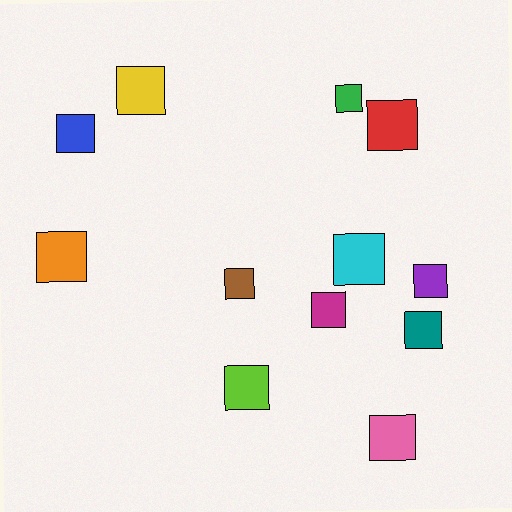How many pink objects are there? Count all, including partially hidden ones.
There is 1 pink object.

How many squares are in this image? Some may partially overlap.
There are 12 squares.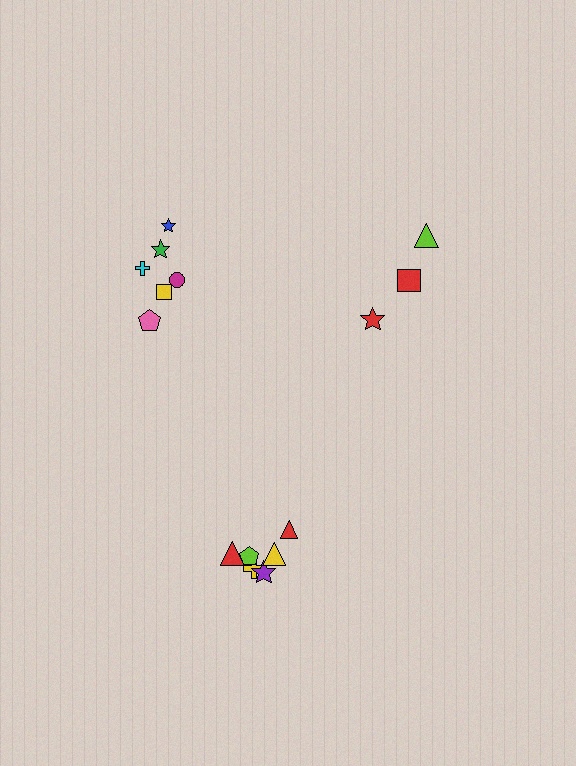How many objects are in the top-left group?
There are 6 objects.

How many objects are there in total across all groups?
There are 15 objects.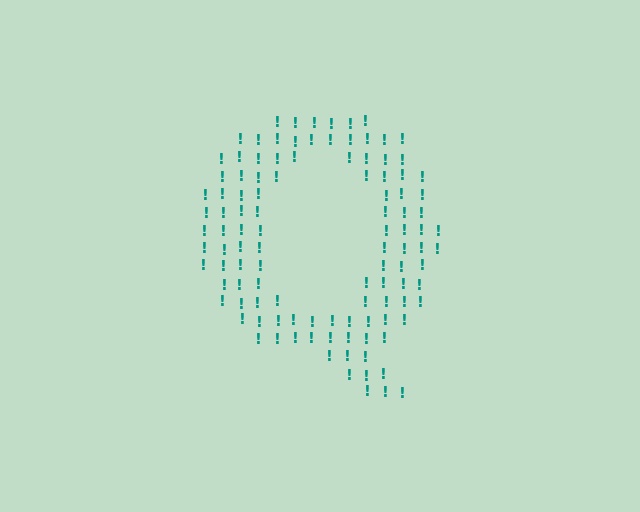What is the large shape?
The large shape is the letter Q.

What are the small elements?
The small elements are exclamation marks.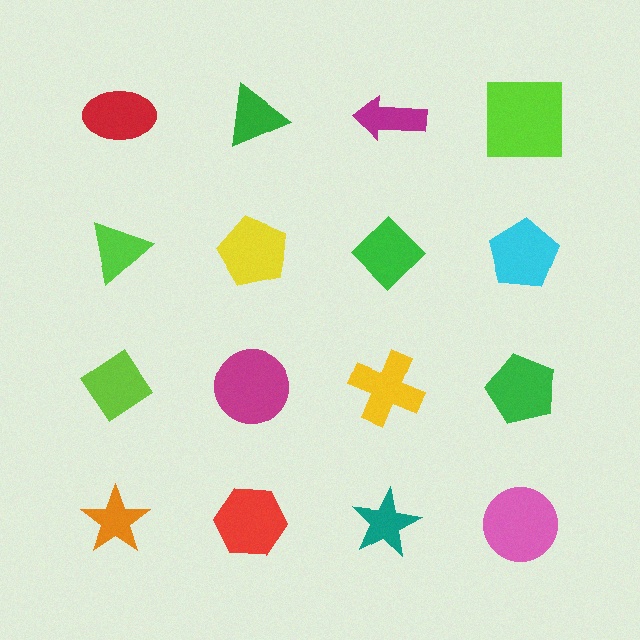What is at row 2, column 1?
A lime triangle.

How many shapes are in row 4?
4 shapes.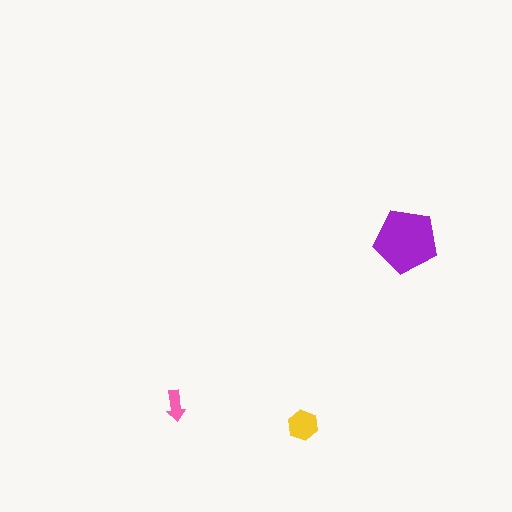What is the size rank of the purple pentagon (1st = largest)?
1st.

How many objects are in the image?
There are 3 objects in the image.